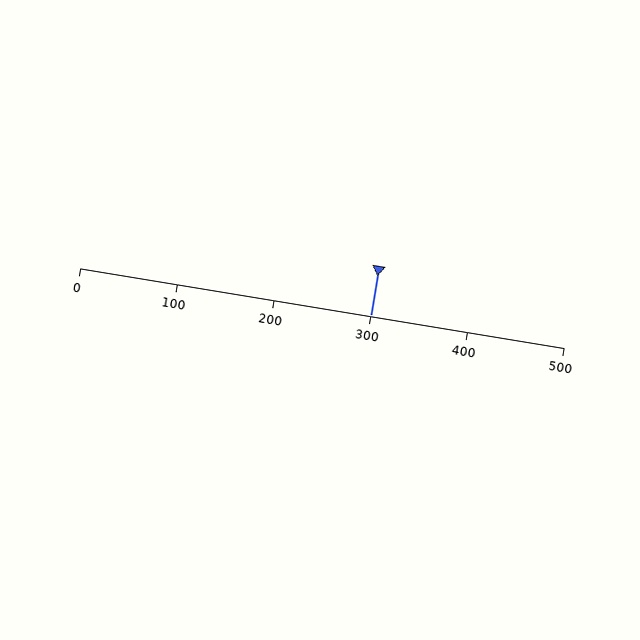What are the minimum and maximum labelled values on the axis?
The axis runs from 0 to 500.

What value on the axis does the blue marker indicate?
The marker indicates approximately 300.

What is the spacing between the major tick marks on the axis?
The major ticks are spaced 100 apart.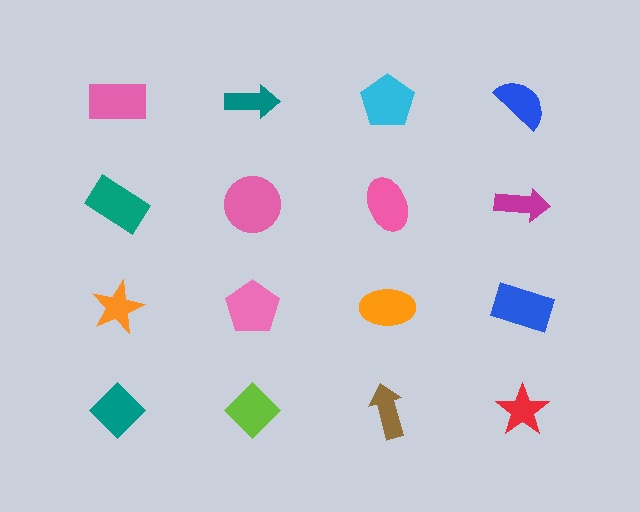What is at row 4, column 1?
A teal diamond.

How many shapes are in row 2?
4 shapes.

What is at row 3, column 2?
A pink pentagon.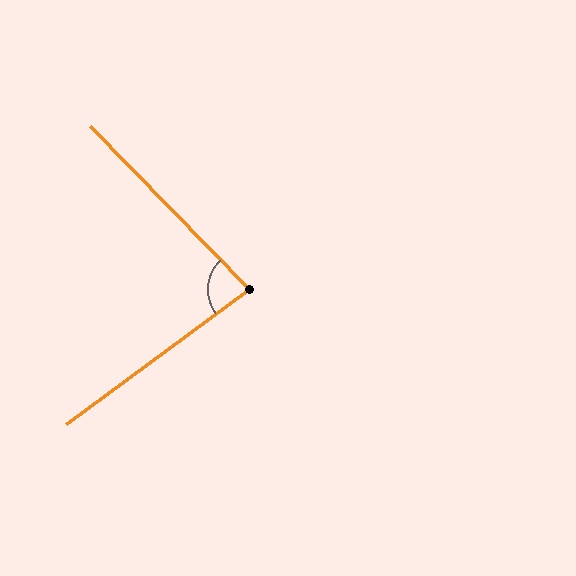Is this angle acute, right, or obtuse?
It is acute.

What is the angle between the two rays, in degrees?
Approximately 82 degrees.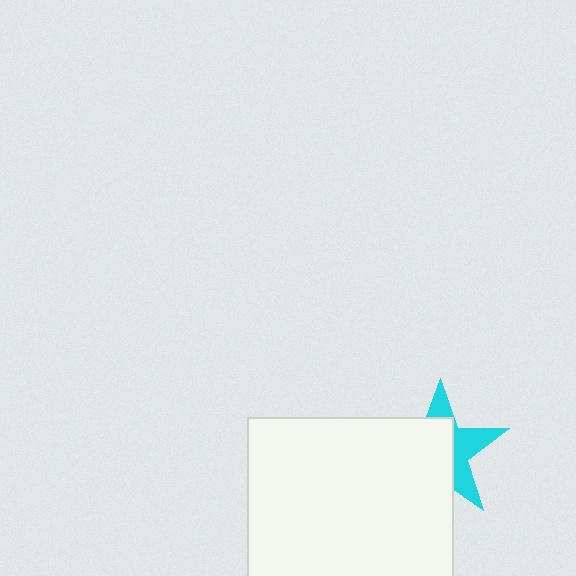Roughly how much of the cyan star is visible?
A small part of it is visible (roughly 40%).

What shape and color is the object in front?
The object in front is a white square.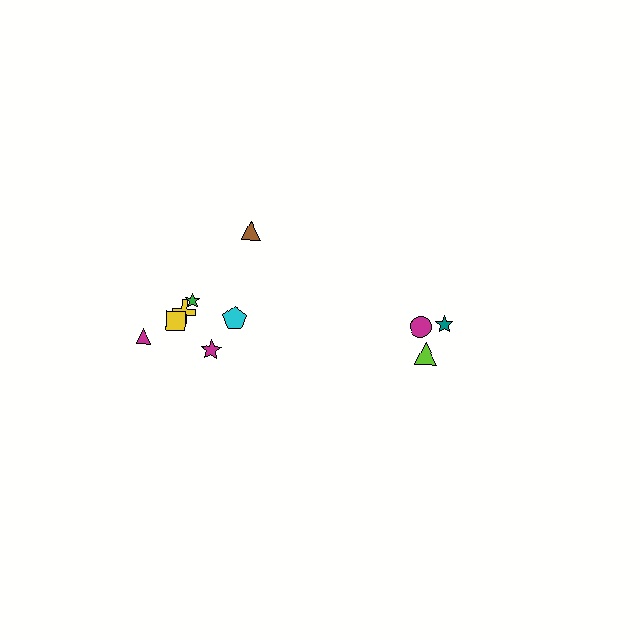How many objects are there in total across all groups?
There are 10 objects.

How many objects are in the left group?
There are 7 objects.